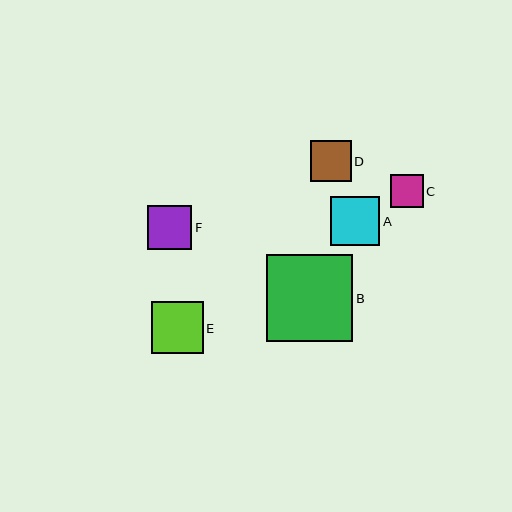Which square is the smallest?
Square C is the smallest with a size of approximately 33 pixels.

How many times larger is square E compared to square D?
Square E is approximately 1.3 times the size of square D.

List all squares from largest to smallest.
From largest to smallest: B, E, A, F, D, C.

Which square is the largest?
Square B is the largest with a size of approximately 86 pixels.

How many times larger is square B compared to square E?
Square B is approximately 1.7 times the size of square E.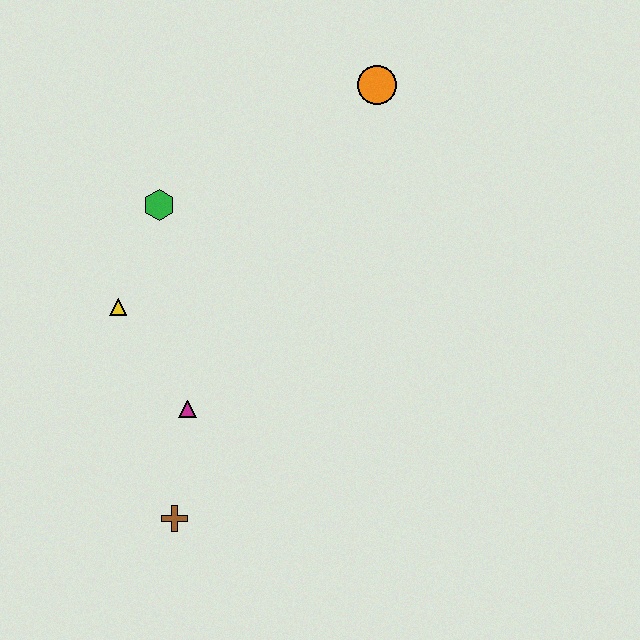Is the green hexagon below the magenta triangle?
No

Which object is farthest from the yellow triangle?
The orange circle is farthest from the yellow triangle.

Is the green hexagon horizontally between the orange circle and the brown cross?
No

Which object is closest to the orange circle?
The green hexagon is closest to the orange circle.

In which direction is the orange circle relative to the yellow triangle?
The orange circle is to the right of the yellow triangle.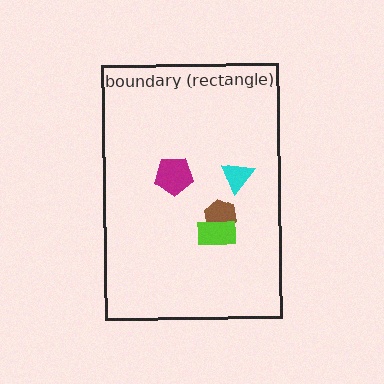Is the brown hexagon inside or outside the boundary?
Inside.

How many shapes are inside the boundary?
4 inside, 0 outside.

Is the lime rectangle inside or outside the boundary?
Inside.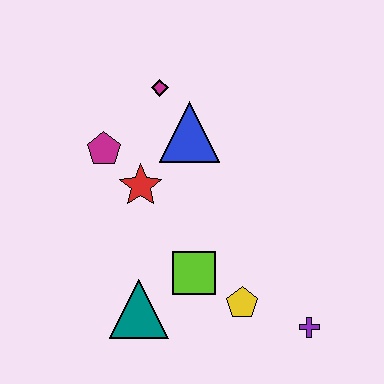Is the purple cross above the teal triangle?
No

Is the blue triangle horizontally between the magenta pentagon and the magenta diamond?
No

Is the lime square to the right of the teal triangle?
Yes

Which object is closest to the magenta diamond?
The blue triangle is closest to the magenta diamond.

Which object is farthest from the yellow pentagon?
The magenta diamond is farthest from the yellow pentagon.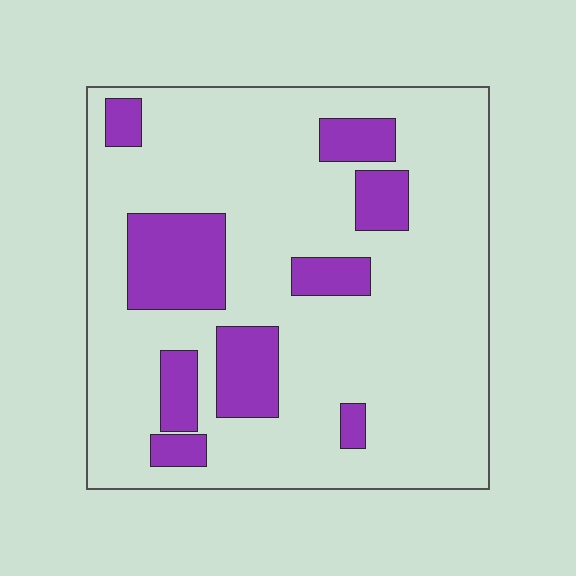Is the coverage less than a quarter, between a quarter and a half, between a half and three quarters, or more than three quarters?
Less than a quarter.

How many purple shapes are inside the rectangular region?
9.